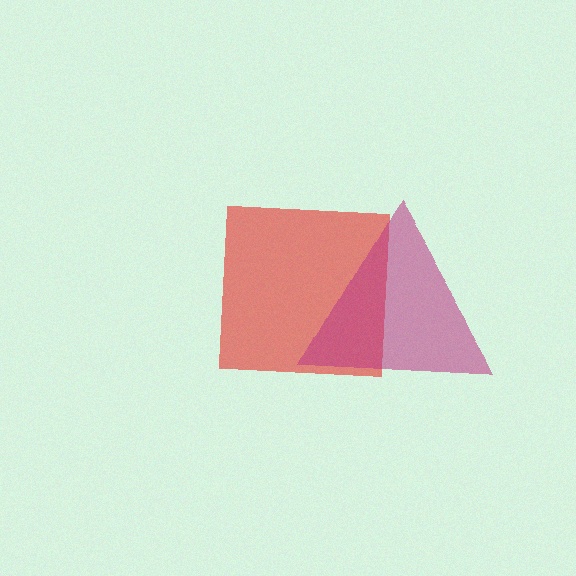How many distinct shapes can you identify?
There are 2 distinct shapes: a red square, a magenta triangle.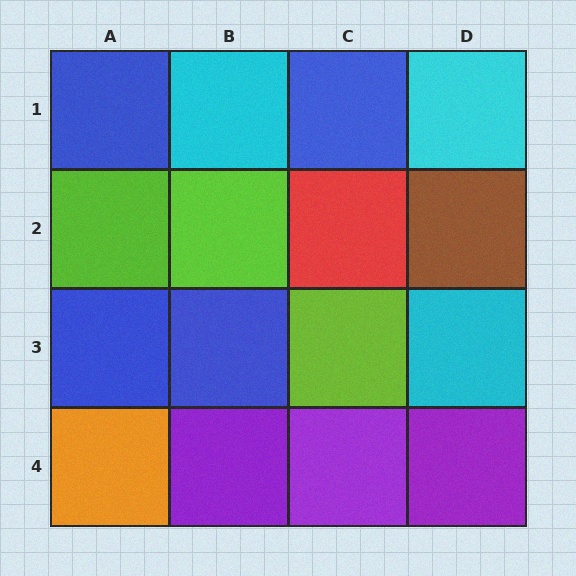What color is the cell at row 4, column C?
Purple.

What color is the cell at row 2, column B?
Lime.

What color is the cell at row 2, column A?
Lime.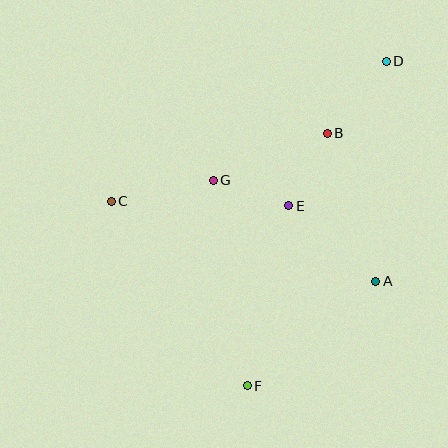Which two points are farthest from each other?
Points D and F are farthest from each other.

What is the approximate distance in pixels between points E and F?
The distance between E and F is approximately 185 pixels.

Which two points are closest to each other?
Points E and G are closest to each other.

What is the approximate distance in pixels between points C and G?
The distance between C and G is approximately 104 pixels.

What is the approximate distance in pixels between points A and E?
The distance between A and E is approximately 115 pixels.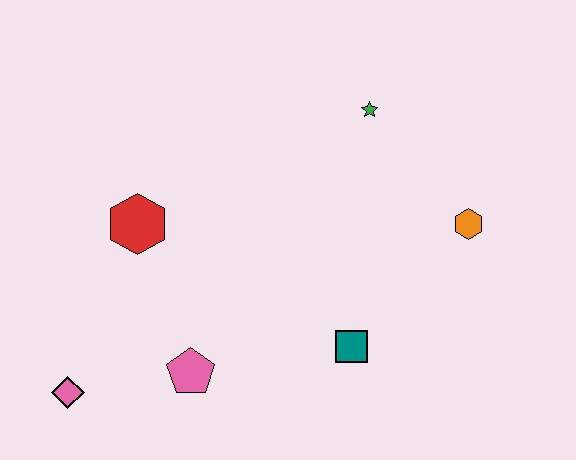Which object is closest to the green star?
The orange hexagon is closest to the green star.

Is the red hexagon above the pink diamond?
Yes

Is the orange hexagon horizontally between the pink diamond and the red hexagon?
No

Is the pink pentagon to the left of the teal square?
Yes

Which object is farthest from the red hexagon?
The orange hexagon is farthest from the red hexagon.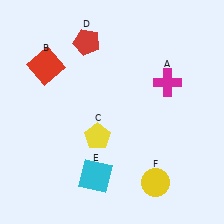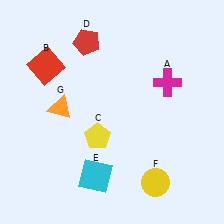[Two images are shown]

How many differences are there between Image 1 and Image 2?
There is 1 difference between the two images.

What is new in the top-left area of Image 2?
An orange triangle (G) was added in the top-left area of Image 2.